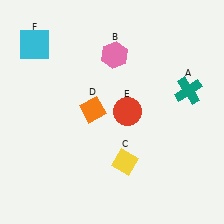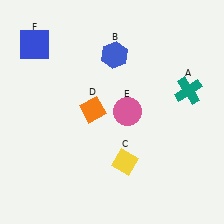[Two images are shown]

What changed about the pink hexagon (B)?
In Image 1, B is pink. In Image 2, it changed to blue.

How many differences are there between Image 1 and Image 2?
There are 3 differences between the two images.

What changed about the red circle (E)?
In Image 1, E is red. In Image 2, it changed to pink.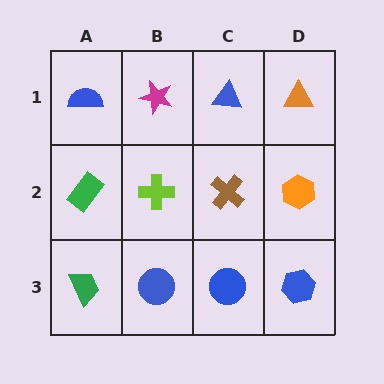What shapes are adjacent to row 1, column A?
A green rectangle (row 2, column A), a magenta star (row 1, column B).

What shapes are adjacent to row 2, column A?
A blue semicircle (row 1, column A), a green trapezoid (row 3, column A), a lime cross (row 2, column B).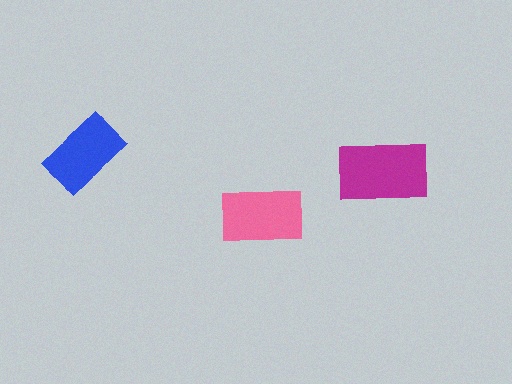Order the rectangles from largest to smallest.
the magenta one, the pink one, the blue one.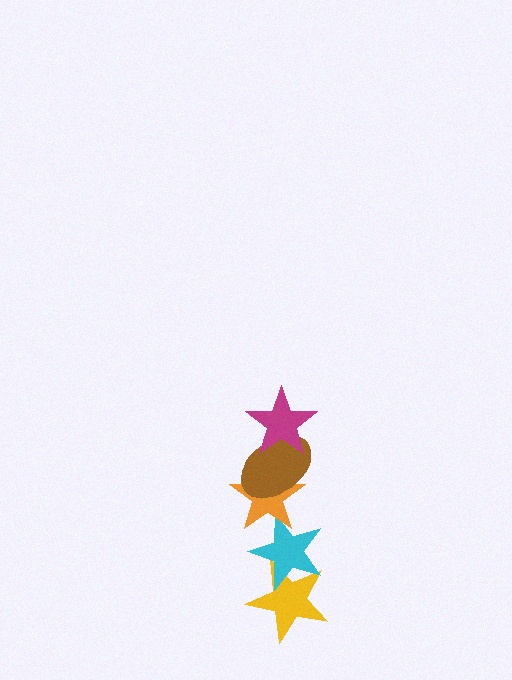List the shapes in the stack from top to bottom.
From top to bottom: the magenta star, the brown ellipse, the orange star, the cyan star, the yellow star.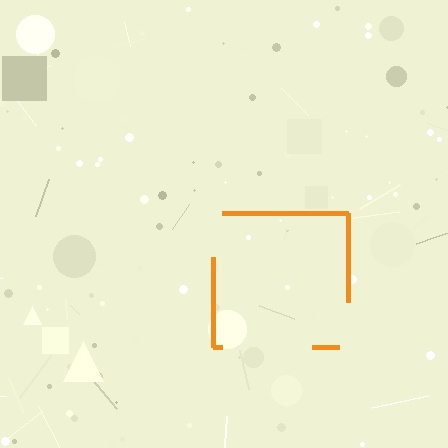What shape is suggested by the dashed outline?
The dashed outline suggests a square.